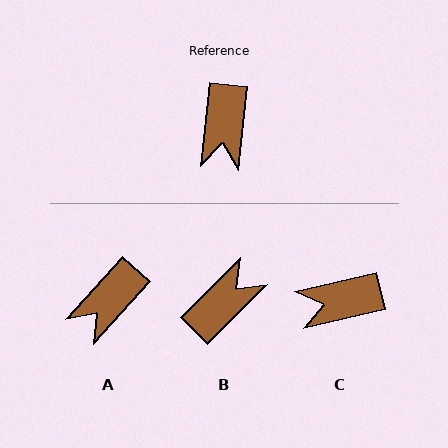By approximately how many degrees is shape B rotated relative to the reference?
Approximately 141 degrees counter-clockwise.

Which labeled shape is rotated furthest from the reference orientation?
B, about 141 degrees away.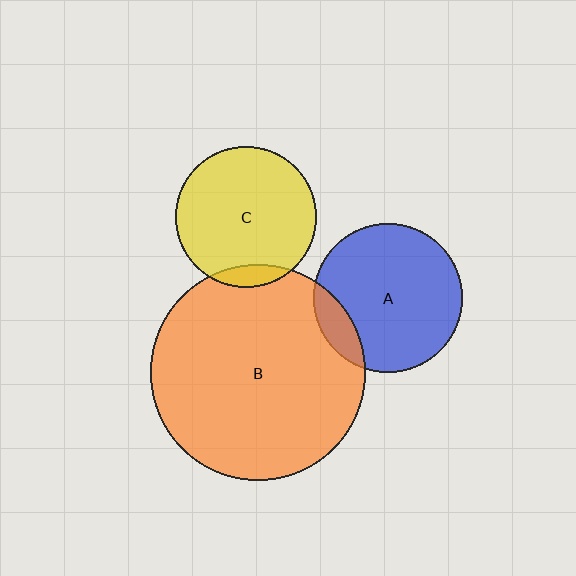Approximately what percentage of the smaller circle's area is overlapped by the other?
Approximately 10%.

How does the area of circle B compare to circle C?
Approximately 2.3 times.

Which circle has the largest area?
Circle B (orange).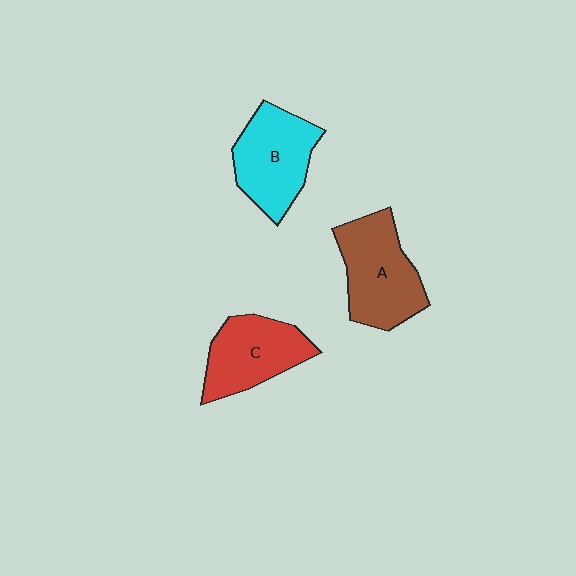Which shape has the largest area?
Shape A (brown).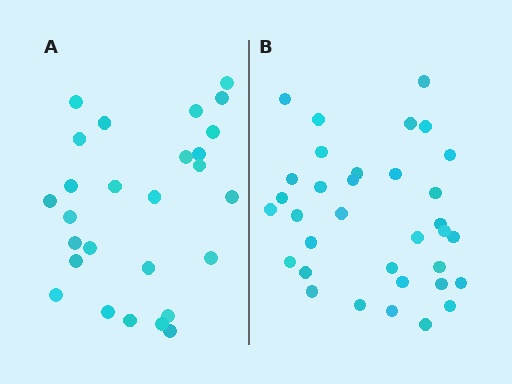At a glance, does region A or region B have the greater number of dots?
Region B (the right region) has more dots.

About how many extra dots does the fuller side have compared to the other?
Region B has roughly 8 or so more dots than region A.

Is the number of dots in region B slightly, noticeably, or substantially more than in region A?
Region B has noticeably more, but not dramatically so. The ratio is roughly 1.3 to 1.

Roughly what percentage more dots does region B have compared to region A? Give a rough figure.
About 25% more.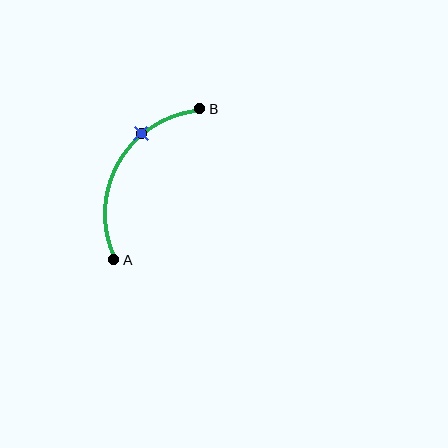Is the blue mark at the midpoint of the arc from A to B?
No. The blue mark lies on the arc but is closer to endpoint B. The arc midpoint would be at the point on the curve equidistant along the arc from both A and B.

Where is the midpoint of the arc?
The arc midpoint is the point on the curve farthest from the straight line joining A and B. It sits to the left of that line.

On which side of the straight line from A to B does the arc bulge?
The arc bulges to the left of the straight line connecting A and B.